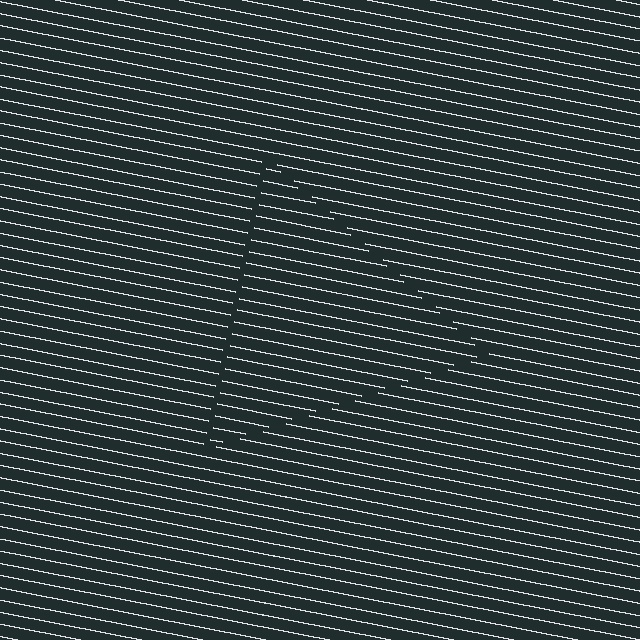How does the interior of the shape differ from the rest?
The interior of the shape contains the same grating, shifted by half a period — the contour is defined by the phase discontinuity where line-ends from the inner and outer gratings abut.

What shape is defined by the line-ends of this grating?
An illusory triangle. The interior of the shape contains the same grating, shifted by half a period — the contour is defined by the phase discontinuity where line-ends from the inner and outer gratings abut.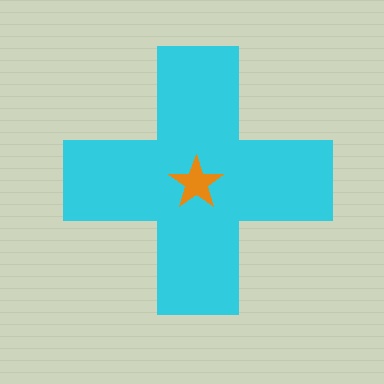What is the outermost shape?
The cyan cross.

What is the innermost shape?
The orange star.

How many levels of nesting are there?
2.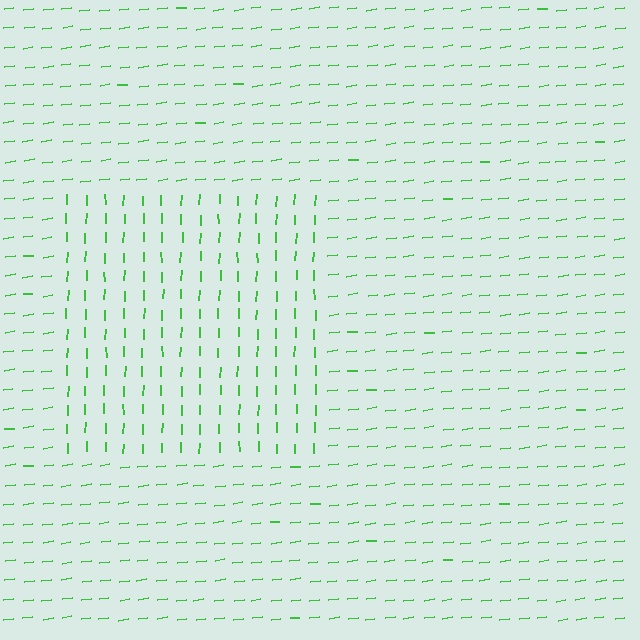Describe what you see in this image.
The image is filled with small green line segments. A rectangle region in the image has lines oriented differently from the surrounding lines, creating a visible texture boundary.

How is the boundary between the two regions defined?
The boundary is defined purely by a change in line orientation (approximately 82 degrees difference). All lines are the same color and thickness.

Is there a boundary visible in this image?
Yes, there is a texture boundary formed by a change in line orientation.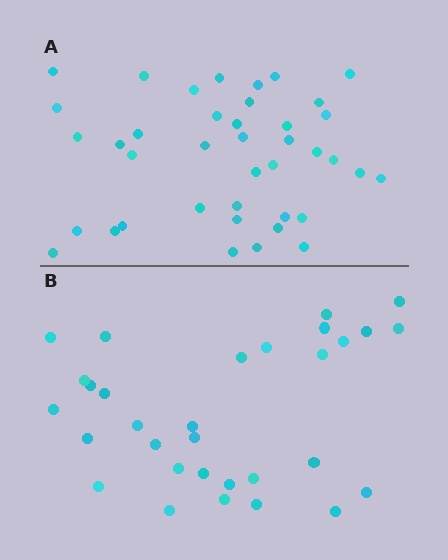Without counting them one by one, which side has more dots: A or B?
Region A (the top region) has more dots.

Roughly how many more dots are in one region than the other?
Region A has roughly 8 or so more dots than region B.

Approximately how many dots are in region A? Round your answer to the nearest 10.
About 40 dots.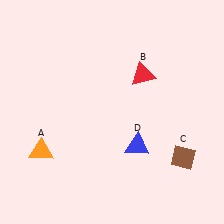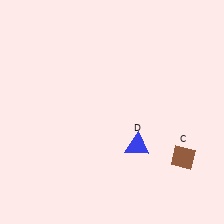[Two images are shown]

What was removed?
The red triangle (B), the orange triangle (A) were removed in Image 2.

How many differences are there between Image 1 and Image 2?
There are 2 differences between the two images.